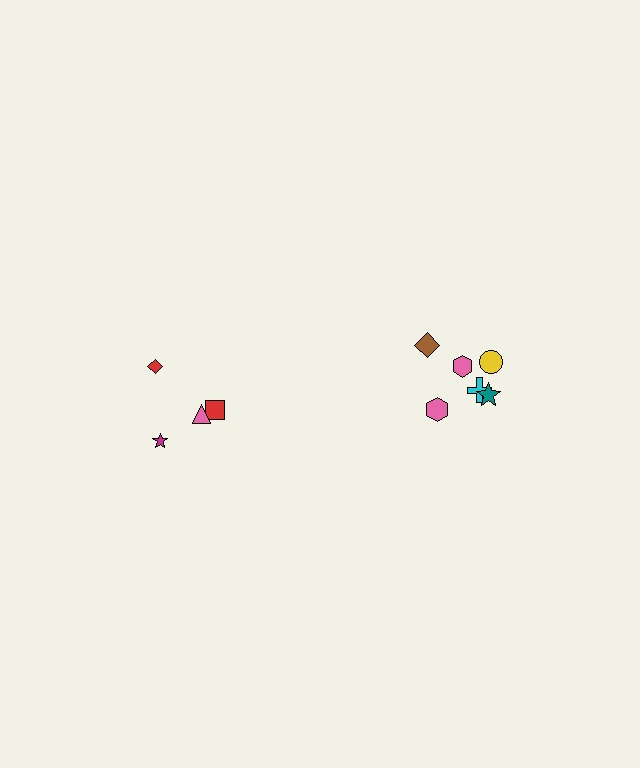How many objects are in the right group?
There are 6 objects.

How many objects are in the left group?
There are 4 objects.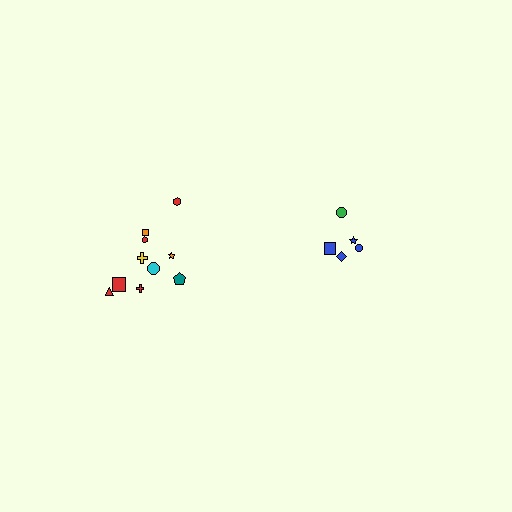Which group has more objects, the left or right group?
The left group.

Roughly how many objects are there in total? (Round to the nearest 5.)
Roughly 15 objects in total.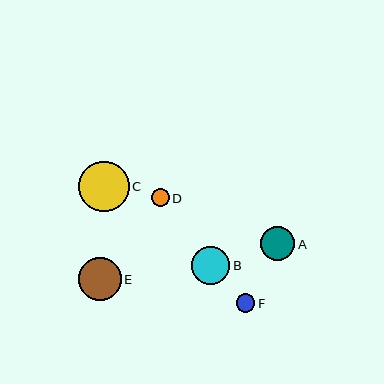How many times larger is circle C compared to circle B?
Circle C is approximately 1.3 times the size of circle B.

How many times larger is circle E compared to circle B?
Circle E is approximately 1.1 times the size of circle B.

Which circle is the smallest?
Circle F is the smallest with a size of approximately 18 pixels.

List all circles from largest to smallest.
From largest to smallest: C, E, B, A, D, F.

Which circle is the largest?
Circle C is the largest with a size of approximately 50 pixels.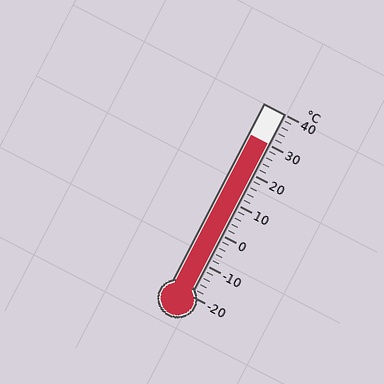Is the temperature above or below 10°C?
The temperature is above 10°C.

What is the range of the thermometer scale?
The thermometer scale ranges from -20°C to 40°C.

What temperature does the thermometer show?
The thermometer shows approximately 30°C.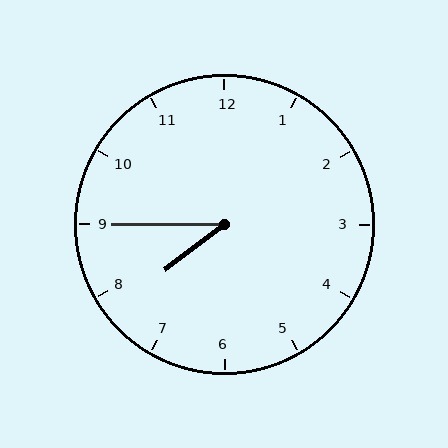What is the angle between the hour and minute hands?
Approximately 38 degrees.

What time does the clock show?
7:45.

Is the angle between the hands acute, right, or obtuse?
It is acute.